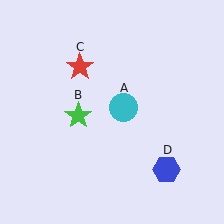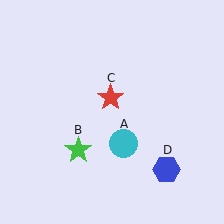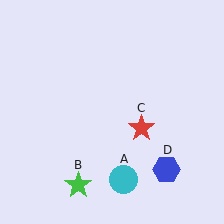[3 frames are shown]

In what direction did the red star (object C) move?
The red star (object C) moved down and to the right.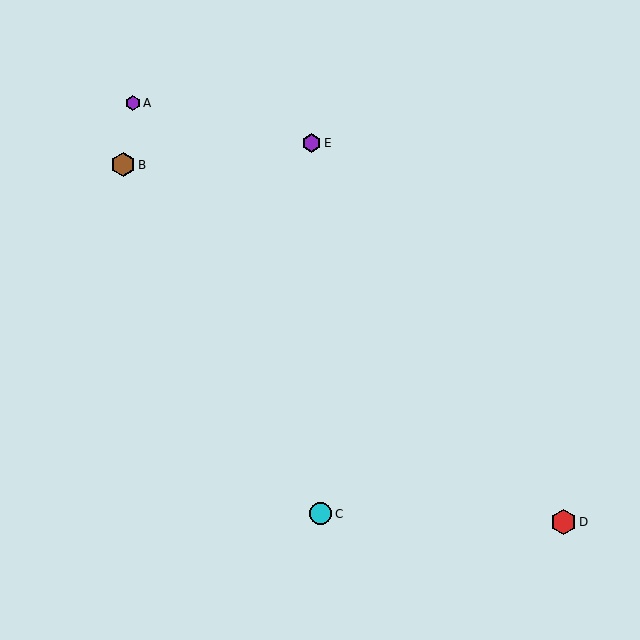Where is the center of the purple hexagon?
The center of the purple hexagon is at (312, 143).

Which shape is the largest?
The red hexagon (labeled D) is the largest.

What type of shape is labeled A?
Shape A is a purple hexagon.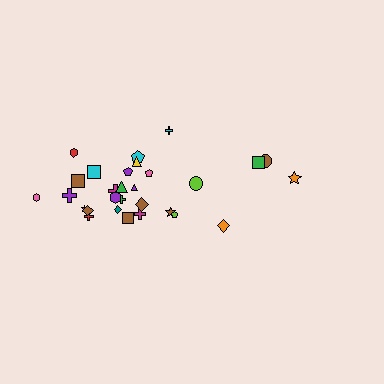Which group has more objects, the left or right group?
The left group.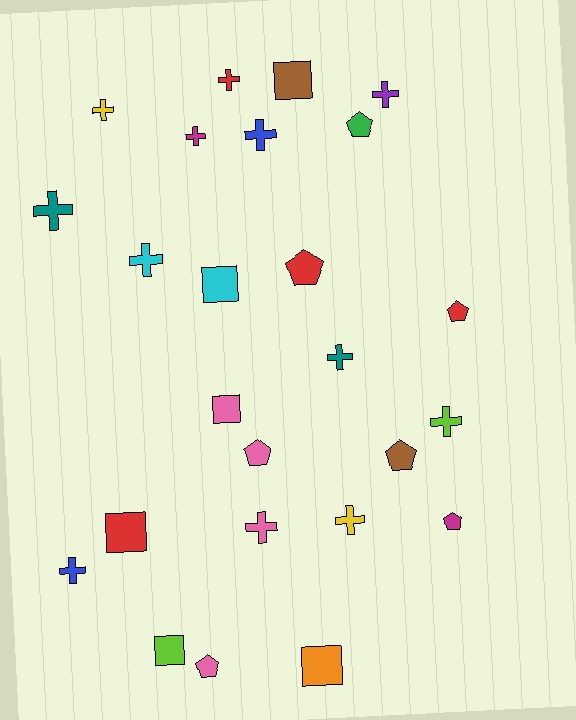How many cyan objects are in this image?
There are 2 cyan objects.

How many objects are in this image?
There are 25 objects.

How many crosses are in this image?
There are 12 crosses.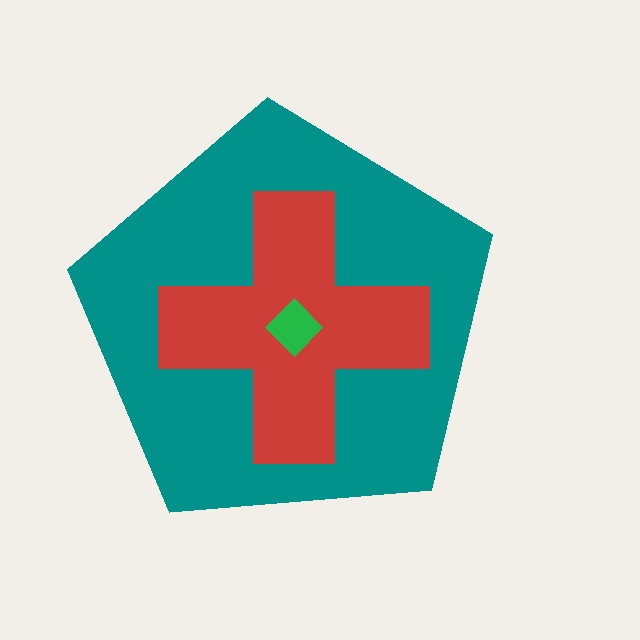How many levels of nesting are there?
3.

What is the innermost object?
The green diamond.